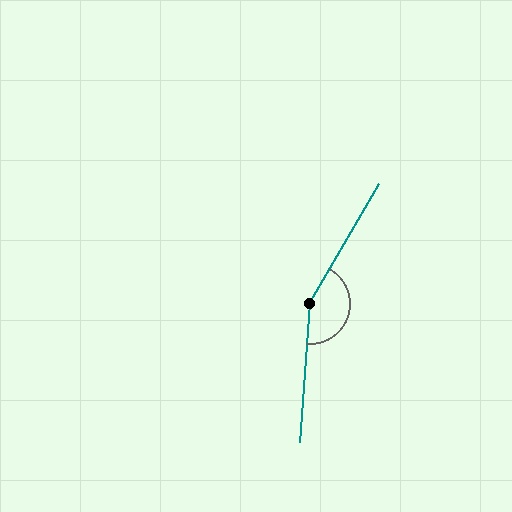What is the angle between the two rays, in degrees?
Approximately 154 degrees.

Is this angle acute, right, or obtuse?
It is obtuse.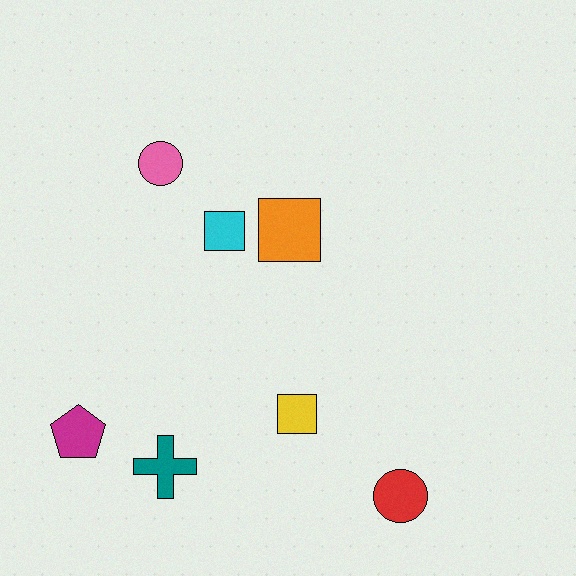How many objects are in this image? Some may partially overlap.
There are 7 objects.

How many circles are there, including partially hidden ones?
There are 2 circles.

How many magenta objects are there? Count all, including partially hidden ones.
There is 1 magenta object.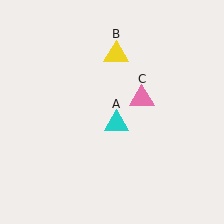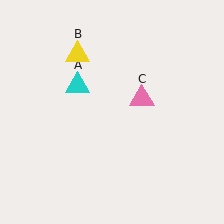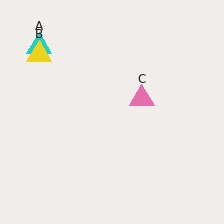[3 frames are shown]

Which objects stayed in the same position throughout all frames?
Pink triangle (object C) remained stationary.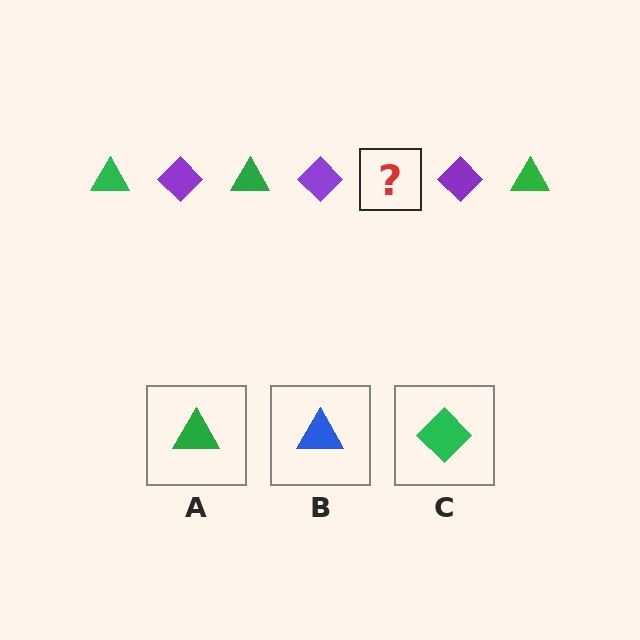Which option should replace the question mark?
Option A.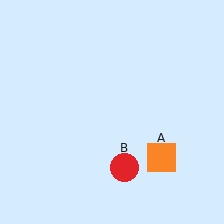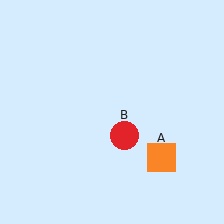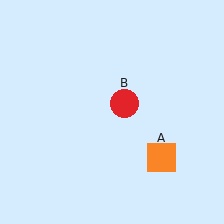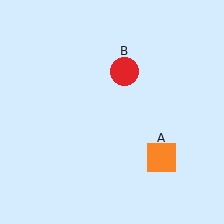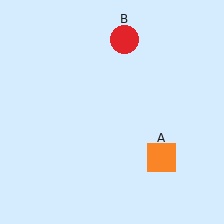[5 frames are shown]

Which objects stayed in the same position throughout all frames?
Orange square (object A) remained stationary.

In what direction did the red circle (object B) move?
The red circle (object B) moved up.